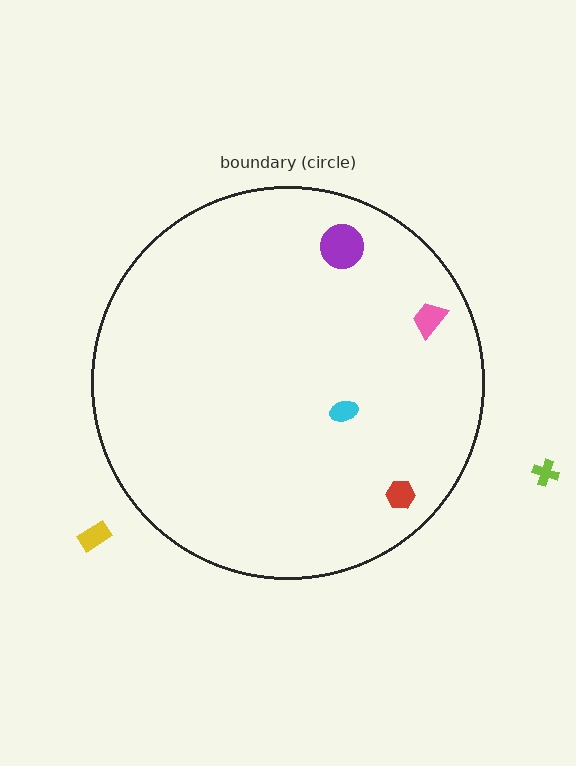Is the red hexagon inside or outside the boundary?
Inside.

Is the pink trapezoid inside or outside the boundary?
Inside.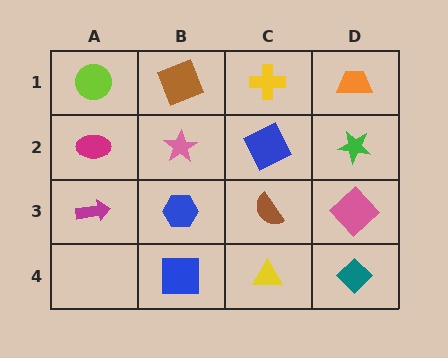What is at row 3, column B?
A blue hexagon.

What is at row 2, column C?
A blue square.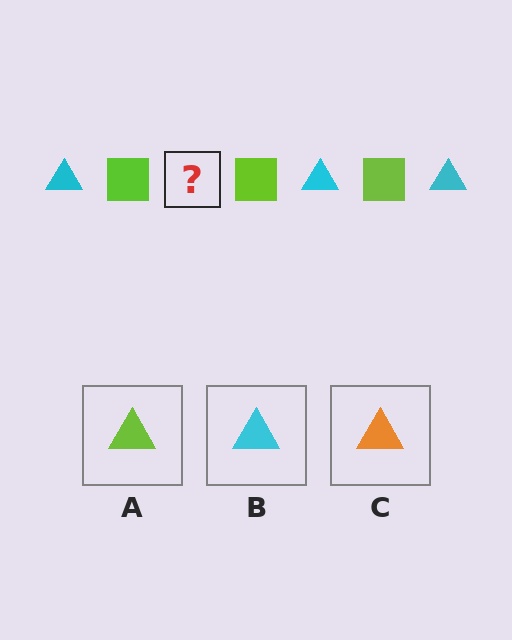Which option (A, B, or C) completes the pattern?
B.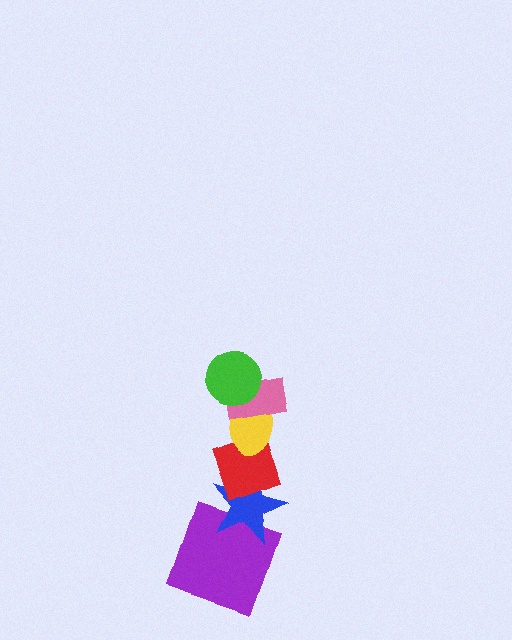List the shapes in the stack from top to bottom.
From top to bottom: the green circle, the pink rectangle, the yellow ellipse, the red diamond, the blue star, the purple square.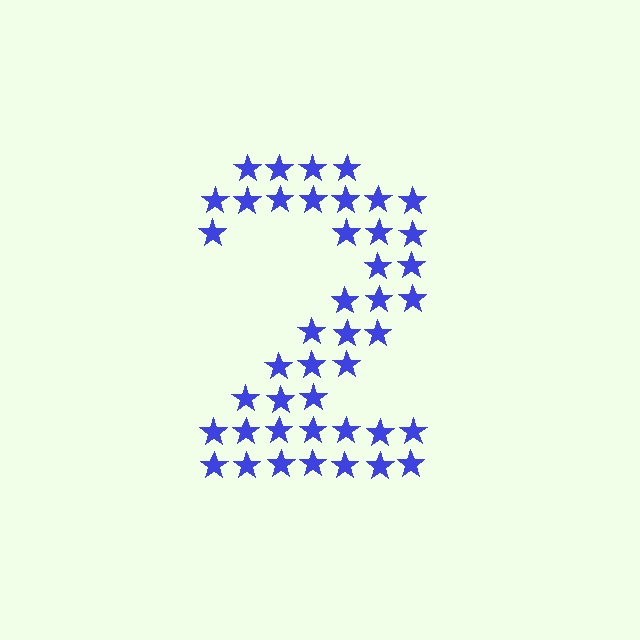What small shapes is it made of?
It is made of small stars.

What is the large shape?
The large shape is the digit 2.